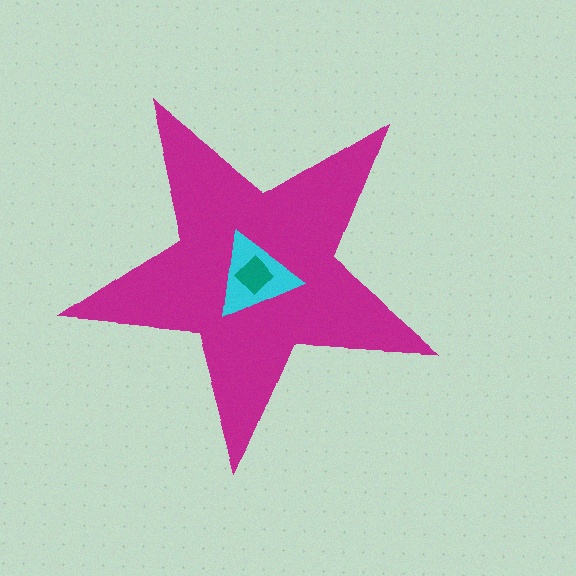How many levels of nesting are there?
3.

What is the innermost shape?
The teal diamond.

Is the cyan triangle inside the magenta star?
Yes.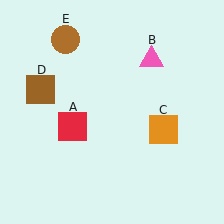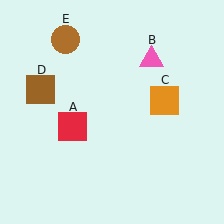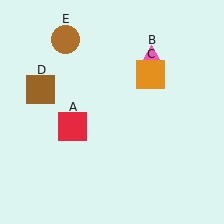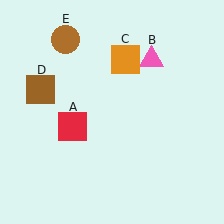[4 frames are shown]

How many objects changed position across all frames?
1 object changed position: orange square (object C).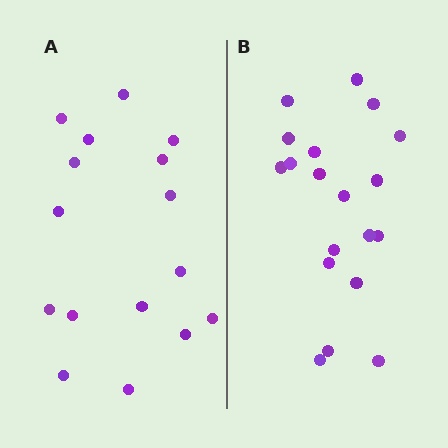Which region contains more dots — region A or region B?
Region B (the right region) has more dots.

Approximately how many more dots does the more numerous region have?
Region B has just a few more — roughly 2 or 3 more dots than region A.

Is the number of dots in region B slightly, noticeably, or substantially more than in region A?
Region B has only slightly more — the two regions are fairly close. The ratio is roughly 1.2 to 1.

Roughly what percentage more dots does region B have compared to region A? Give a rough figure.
About 20% more.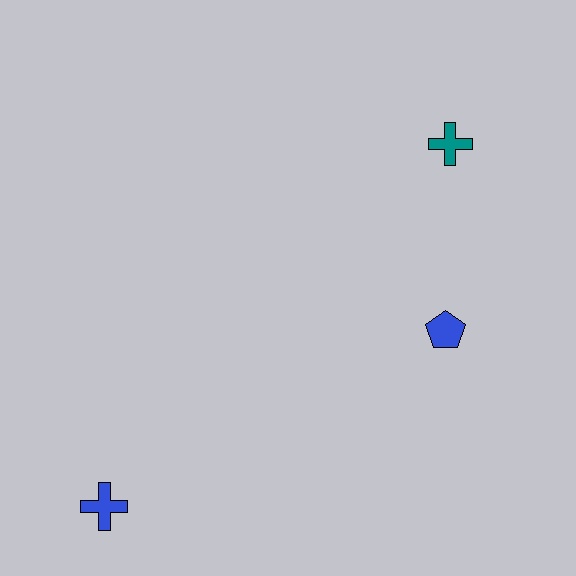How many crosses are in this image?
There are 2 crosses.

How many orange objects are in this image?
There are no orange objects.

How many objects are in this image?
There are 3 objects.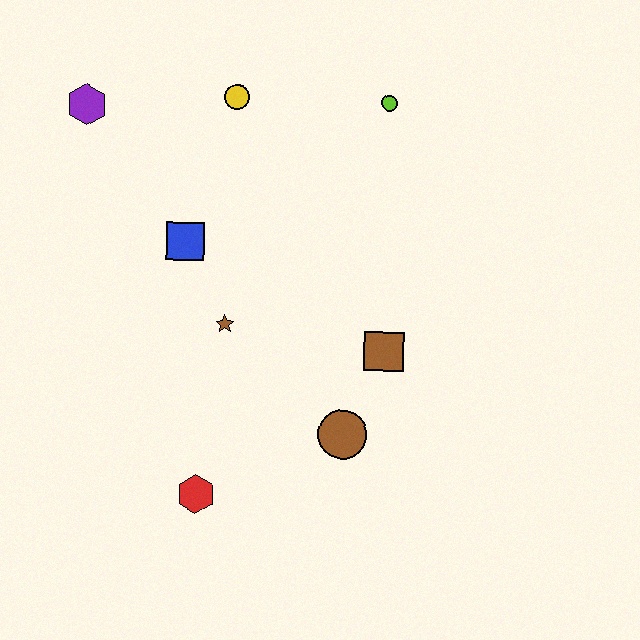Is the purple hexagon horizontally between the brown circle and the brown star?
No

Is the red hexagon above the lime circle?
No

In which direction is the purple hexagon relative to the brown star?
The purple hexagon is above the brown star.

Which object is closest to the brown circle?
The brown square is closest to the brown circle.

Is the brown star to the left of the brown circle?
Yes